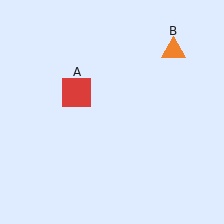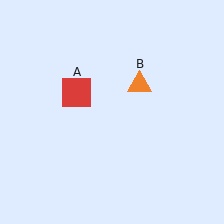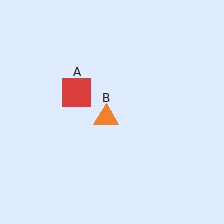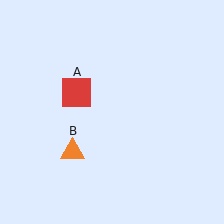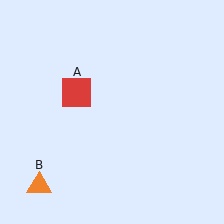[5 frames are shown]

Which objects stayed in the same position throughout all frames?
Red square (object A) remained stationary.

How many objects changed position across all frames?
1 object changed position: orange triangle (object B).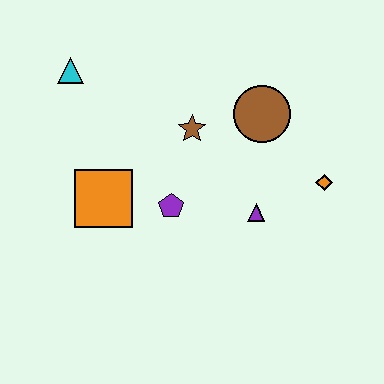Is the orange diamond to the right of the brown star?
Yes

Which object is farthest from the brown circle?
The cyan triangle is farthest from the brown circle.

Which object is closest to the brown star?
The brown circle is closest to the brown star.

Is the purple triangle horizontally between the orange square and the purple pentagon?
No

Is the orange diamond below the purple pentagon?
No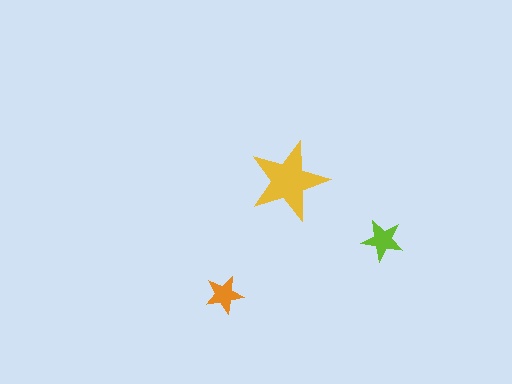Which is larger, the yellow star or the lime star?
The yellow one.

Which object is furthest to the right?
The lime star is rightmost.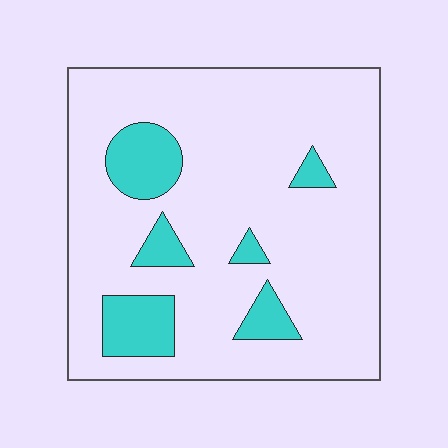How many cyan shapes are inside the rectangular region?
6.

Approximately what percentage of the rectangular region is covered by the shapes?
Approximately 15%.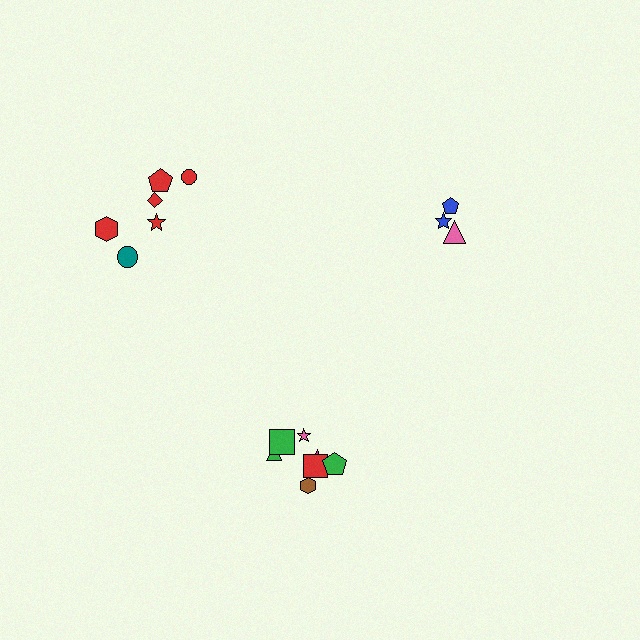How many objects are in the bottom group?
There are 7 objects.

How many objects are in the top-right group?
There are 3 objects.